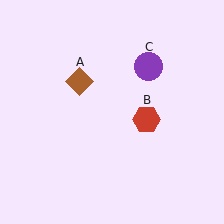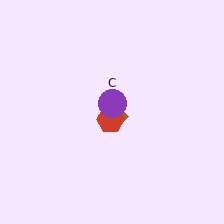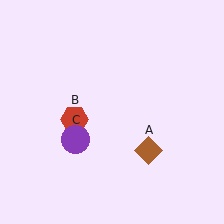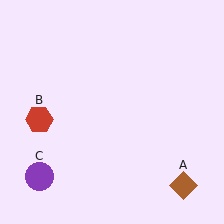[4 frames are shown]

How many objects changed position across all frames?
3 objects changed position: brown diamond (object A), red hexagon (object B), purple circle (object C).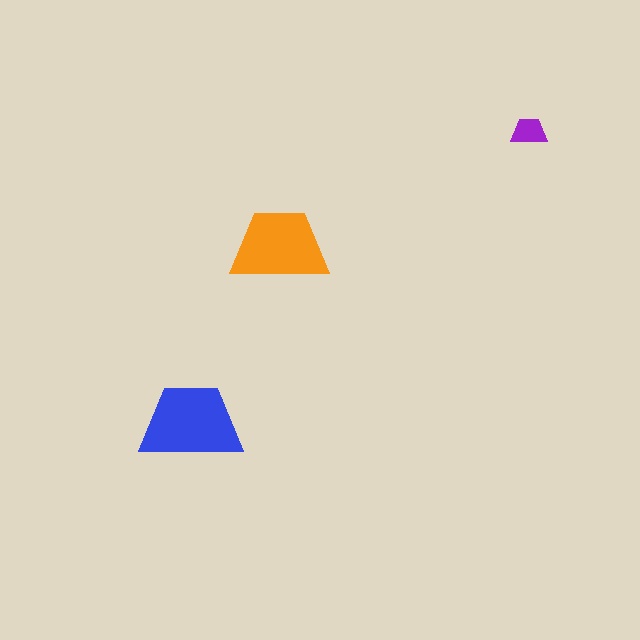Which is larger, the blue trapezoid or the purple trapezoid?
The blue one.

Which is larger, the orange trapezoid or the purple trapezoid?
The orange one.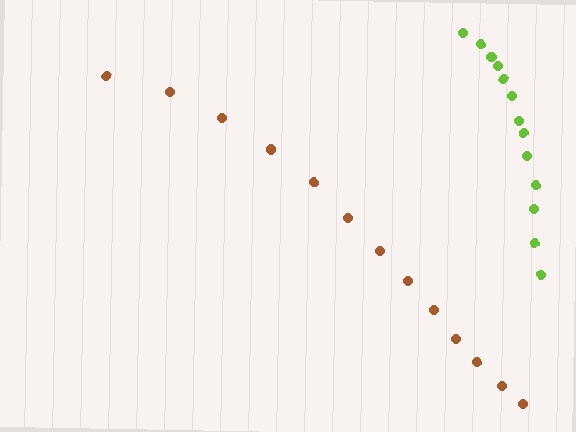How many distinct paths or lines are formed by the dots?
There are 2 distinct paths.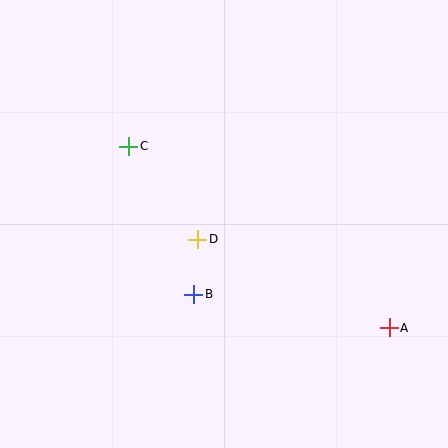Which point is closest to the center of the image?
Point D at (198, 239) is closest to the center.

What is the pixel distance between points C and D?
The distance between C and D is 116 pixels.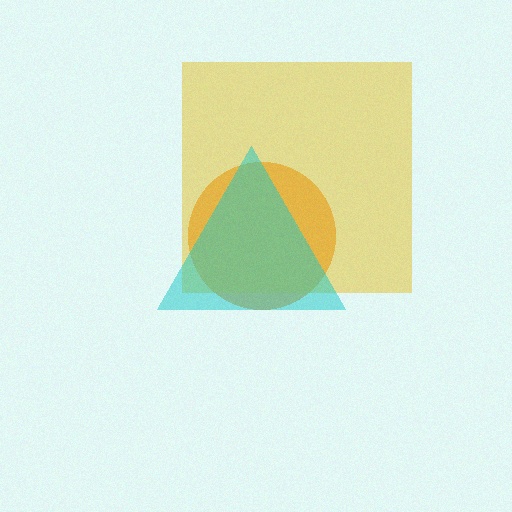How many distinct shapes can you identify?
There are 3 distinct shapes: an orange circle, a yellow square, a cyan triangle.